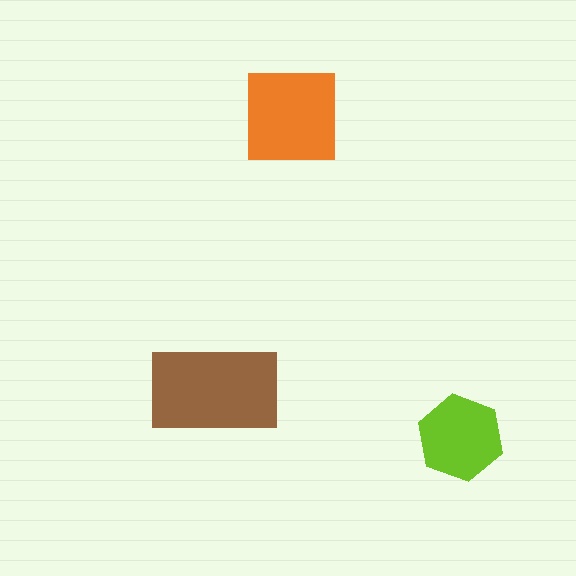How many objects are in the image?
There are 3 objects in the image.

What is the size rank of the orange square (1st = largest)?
2nd.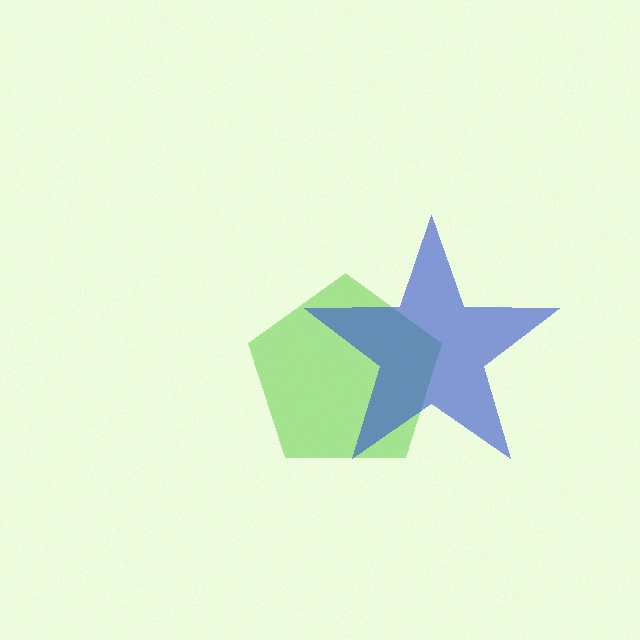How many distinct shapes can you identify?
There are 2 distinct shapes: a lime pentagon, a blue star.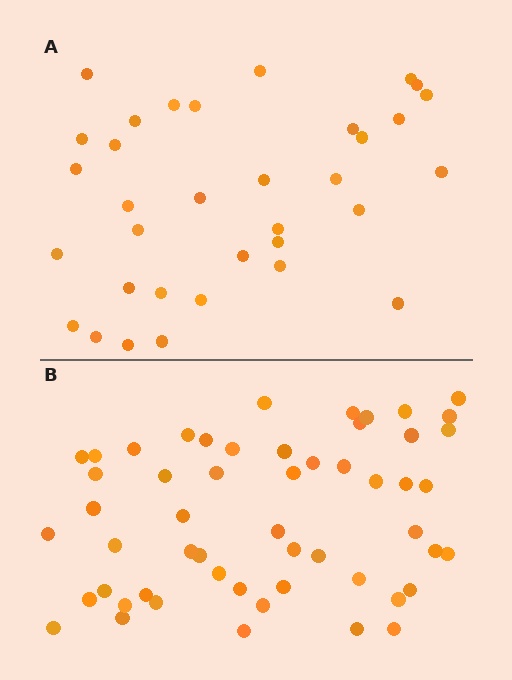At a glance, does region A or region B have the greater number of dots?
Region B (the bottom region) has more dots.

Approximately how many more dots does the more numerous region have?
Region B has approximately 20 more dots than region A.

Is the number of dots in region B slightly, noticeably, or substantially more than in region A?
Region B has substantially more. The ratio is roughly 1.6 to 1.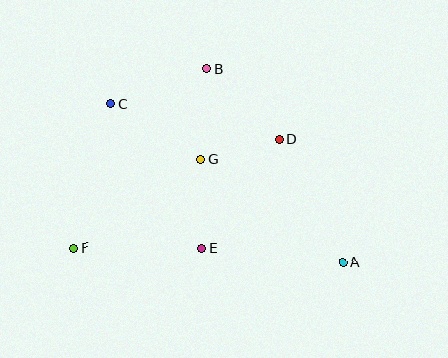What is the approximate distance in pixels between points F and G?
The distance between F and G is approximately 154 pixels.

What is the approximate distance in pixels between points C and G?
The distance between C and G is approximately 106 pixels.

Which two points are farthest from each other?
Points A and C are farthest from each other.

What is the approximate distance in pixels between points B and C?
The distance between B and C is approximately 102 pixels.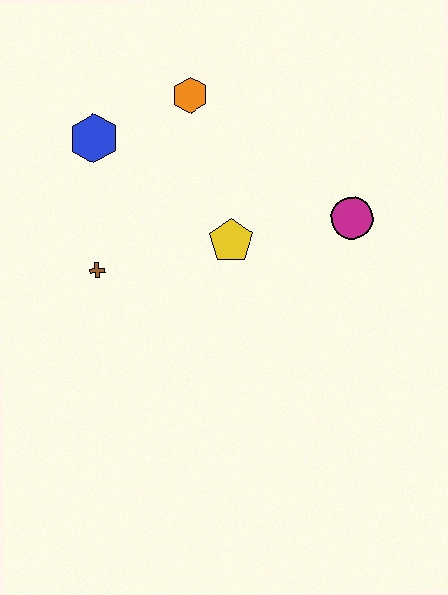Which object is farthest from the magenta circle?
The blue hexagon is farthest from the magenta circle.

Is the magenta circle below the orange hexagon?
Yes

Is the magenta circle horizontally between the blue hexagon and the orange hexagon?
No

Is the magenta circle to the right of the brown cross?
Yes